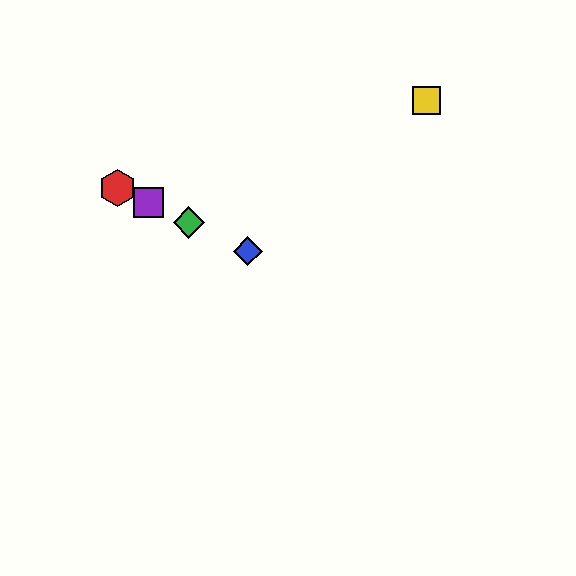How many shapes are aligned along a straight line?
4 shapes (the red hexagon, the blue diamond, the green diamond, the purple square) are aligned along a straight line.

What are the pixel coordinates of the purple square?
The purple square is at (149, 203).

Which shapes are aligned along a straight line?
The red hexagon, the blue diamond, the green diamond, the purple square are aligned along a straight line.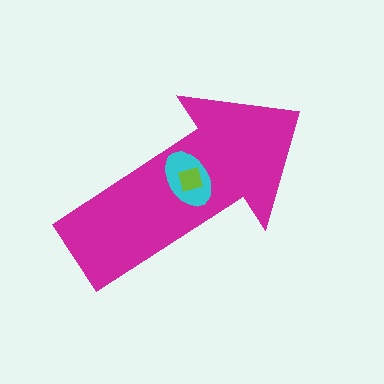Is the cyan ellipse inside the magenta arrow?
Yes.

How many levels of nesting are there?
3.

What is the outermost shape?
The magenta arrow.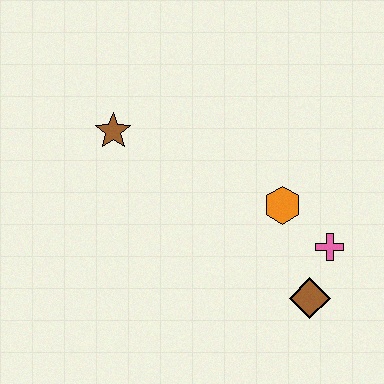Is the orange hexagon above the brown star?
No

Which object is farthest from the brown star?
The brown diamond is farthest from the brown star.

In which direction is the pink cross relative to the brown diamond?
The pink cross is above the brown diamond.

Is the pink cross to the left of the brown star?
No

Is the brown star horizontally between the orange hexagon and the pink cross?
No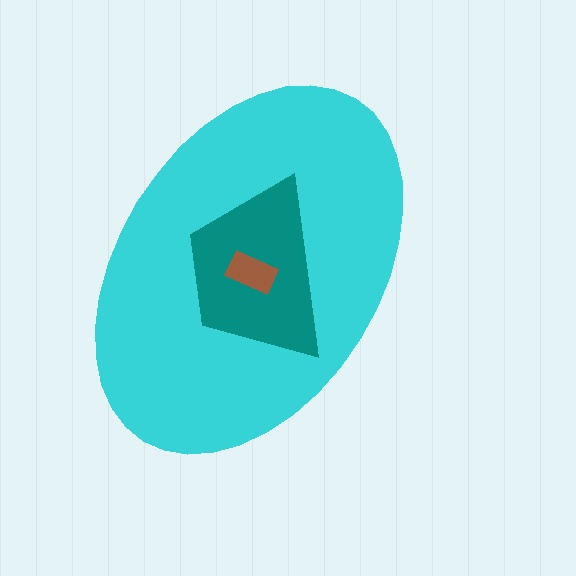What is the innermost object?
The brown rectangle.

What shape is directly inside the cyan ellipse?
The teal trapezoid.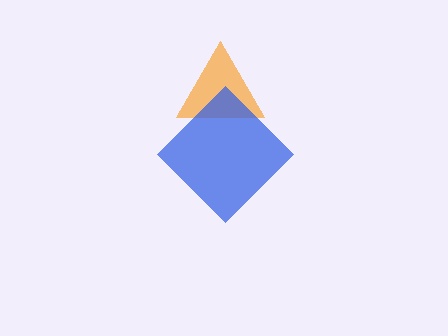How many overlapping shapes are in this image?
There are 2 overlapping shapes in the image.